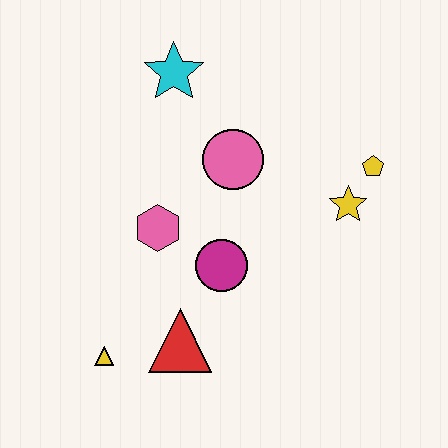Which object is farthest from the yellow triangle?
The yellow pentagon is farthest from the yellow triangle.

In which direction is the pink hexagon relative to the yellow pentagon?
The pink hexagon is to the left of the yellow pentagon.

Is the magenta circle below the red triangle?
No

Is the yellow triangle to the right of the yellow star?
No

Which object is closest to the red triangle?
The yellow triangle is closest to the red triangle.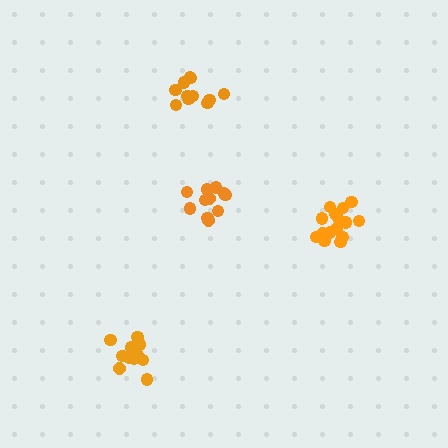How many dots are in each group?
Group 1: 11 dots, Group 2: 15 dots, Group 3: 11 dots, Group 4: 11 dots (48 total).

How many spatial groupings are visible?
There are 4 spatial groupings.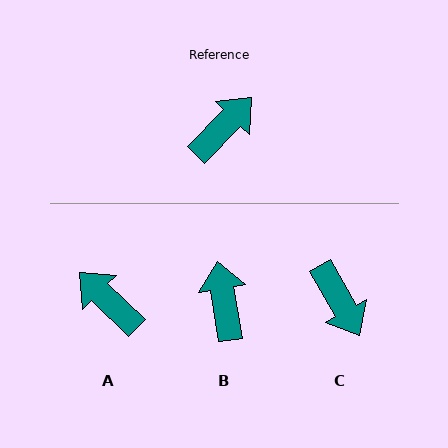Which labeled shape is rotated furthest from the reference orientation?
C, about 106 degrees away.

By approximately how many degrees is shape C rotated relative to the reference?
Approximately 106 degrees clockwise.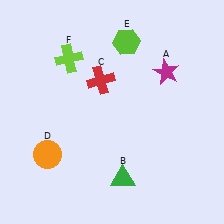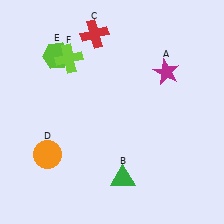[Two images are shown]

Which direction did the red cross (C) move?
The red cross (C) moved up.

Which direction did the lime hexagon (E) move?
The lime hexagon (E) moved left.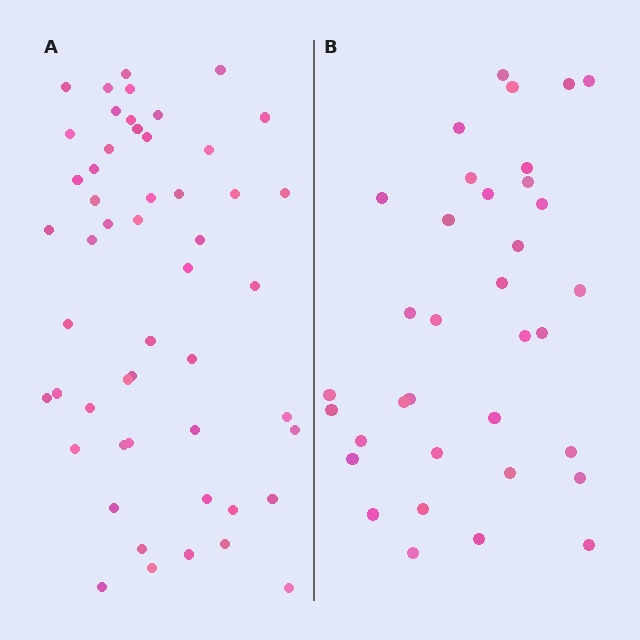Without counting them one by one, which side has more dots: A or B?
Region A (the left region) has more dots.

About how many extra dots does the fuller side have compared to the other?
Region A has approximately 15 more dots than region B.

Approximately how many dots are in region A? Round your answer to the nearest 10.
About 50 dots. (The exact count is 52, which rounds to 50.)